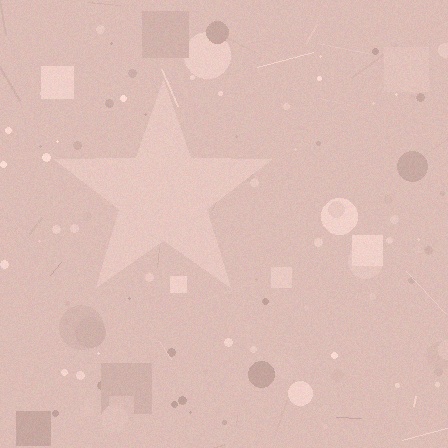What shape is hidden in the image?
A star is hidden in the image.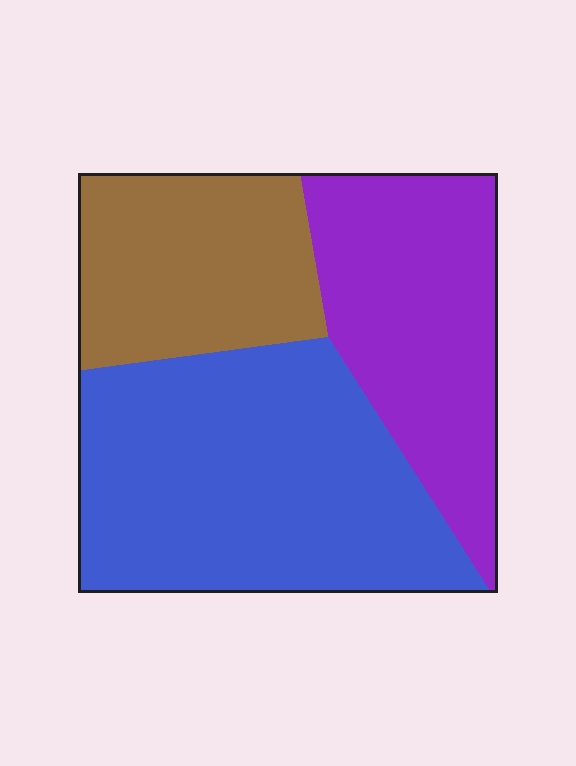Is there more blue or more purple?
Blue.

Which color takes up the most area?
Blue, at roughly 45%.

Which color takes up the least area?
Brown, at roughly 25%.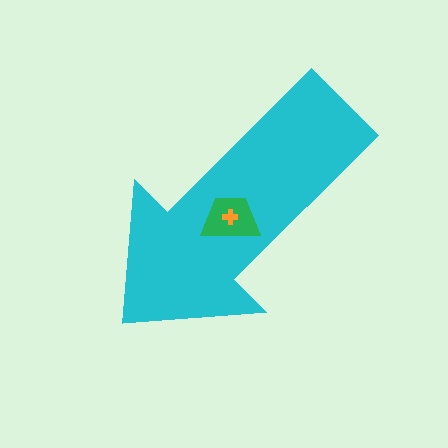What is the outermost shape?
The cyan arrow.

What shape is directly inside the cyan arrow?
The green trapezoid.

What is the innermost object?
The orange cross.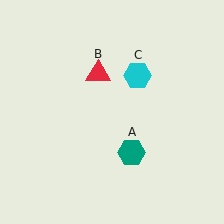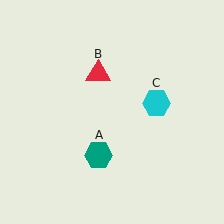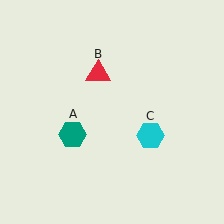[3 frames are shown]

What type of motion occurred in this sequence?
The teal hexagon (object A), cyan hexagon (object C) rotated clockwise around the center of the scene.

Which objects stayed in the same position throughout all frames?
Red triangle (object B) remained stationary.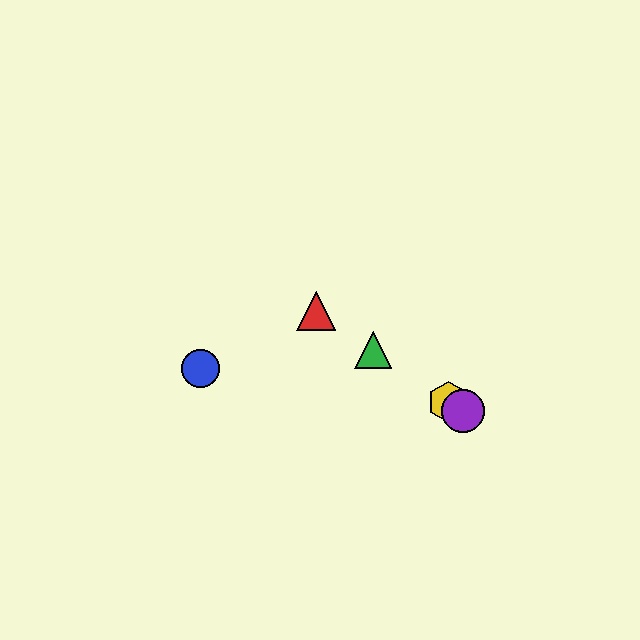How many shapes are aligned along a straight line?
4 shapes (the red triangle, the green triangle, the yellow hexagon, the purple circle) are aligned along a straight line.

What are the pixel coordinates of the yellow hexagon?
The yellow hexagon is at (449, 402).